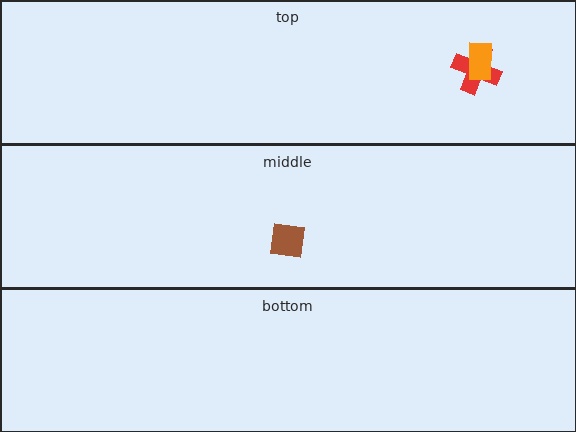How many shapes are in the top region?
2.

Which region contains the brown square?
The middle region.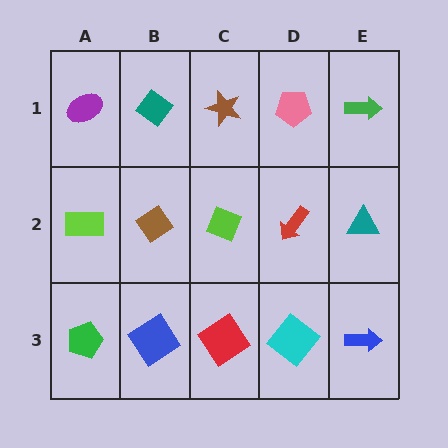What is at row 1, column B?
A teal diamond.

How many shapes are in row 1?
5 shapes.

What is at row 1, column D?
A pink pentagon.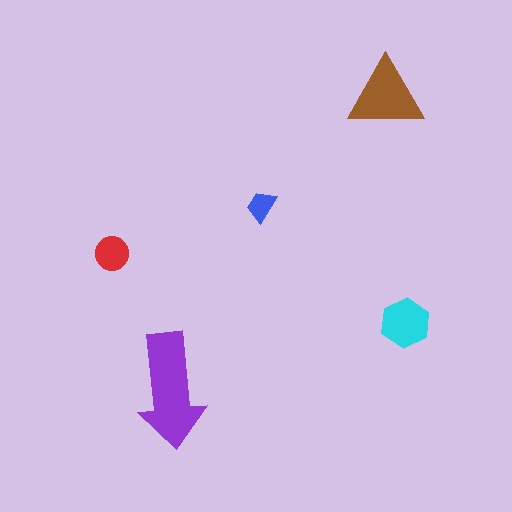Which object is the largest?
The purple arrow.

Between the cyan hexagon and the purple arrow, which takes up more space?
The purple arrow.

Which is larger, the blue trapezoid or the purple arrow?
The purple arrow.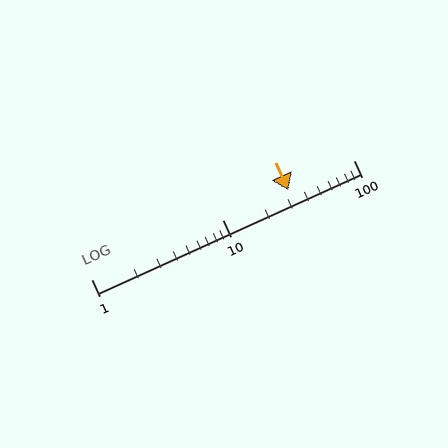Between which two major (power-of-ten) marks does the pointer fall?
The pointer is between 10 and 100.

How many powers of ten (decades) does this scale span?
The scale spans 2 decades, from 1 to 100.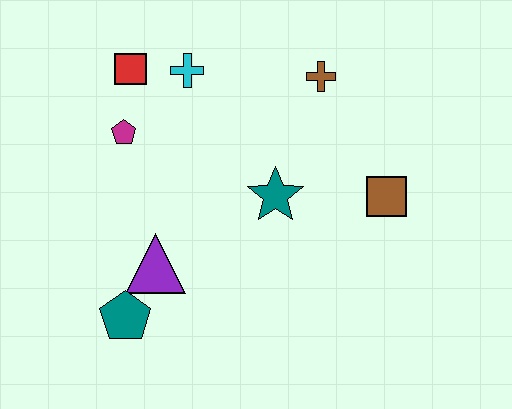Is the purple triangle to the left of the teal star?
Yes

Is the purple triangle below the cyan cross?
Yes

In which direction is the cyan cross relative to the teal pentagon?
The cyan cross is above the teal pentagon.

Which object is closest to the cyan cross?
The red square is closest to the cyan cross.